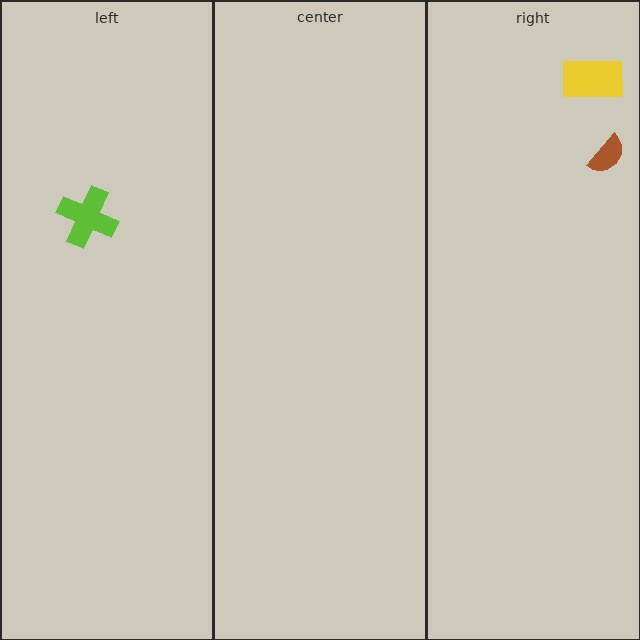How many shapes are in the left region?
1.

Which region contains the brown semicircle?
The right region.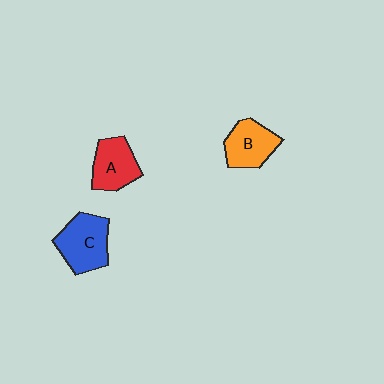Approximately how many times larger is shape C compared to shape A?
Approximately 1.2 times.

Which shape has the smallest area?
Shape A (red).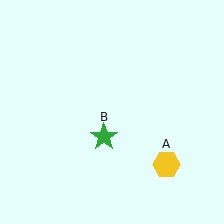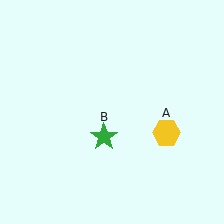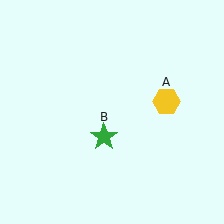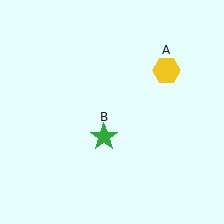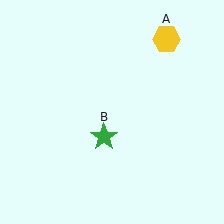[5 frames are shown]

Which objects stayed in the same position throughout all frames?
Green star (object B) remained stationary.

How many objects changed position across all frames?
1 object changed position: yellow hexagon (object A).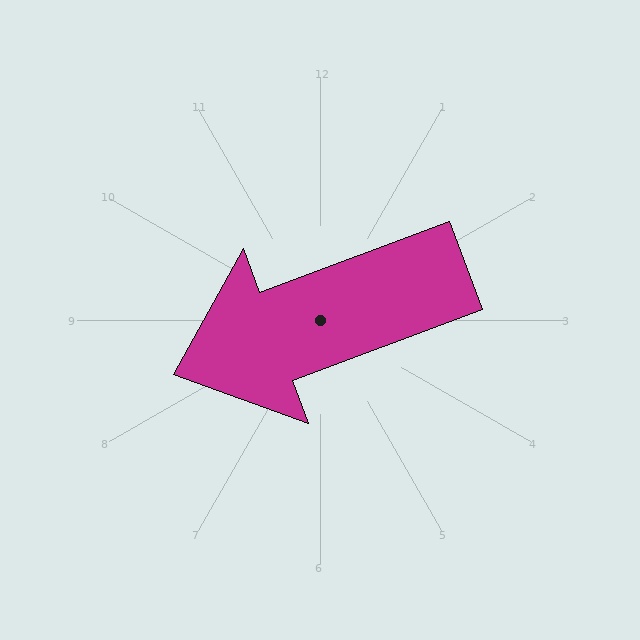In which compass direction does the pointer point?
West.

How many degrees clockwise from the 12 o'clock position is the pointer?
Approximately 250 degrees.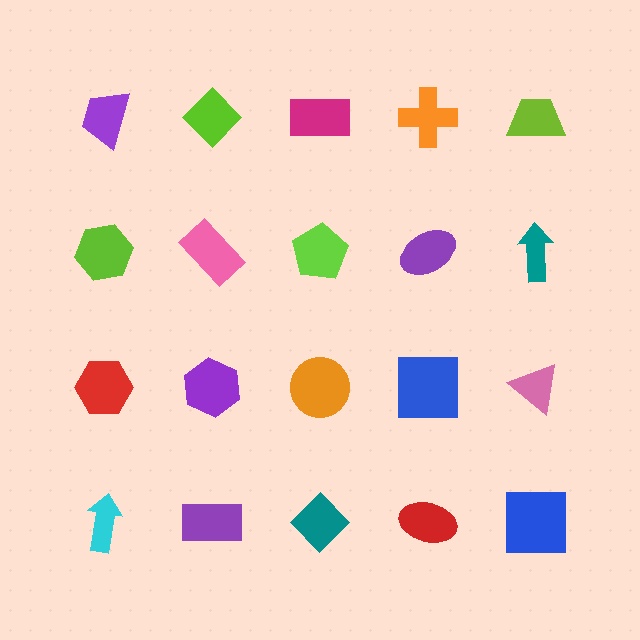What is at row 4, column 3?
A teal diamond.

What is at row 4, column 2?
A purple rectangle.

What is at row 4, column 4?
A red ellipse.